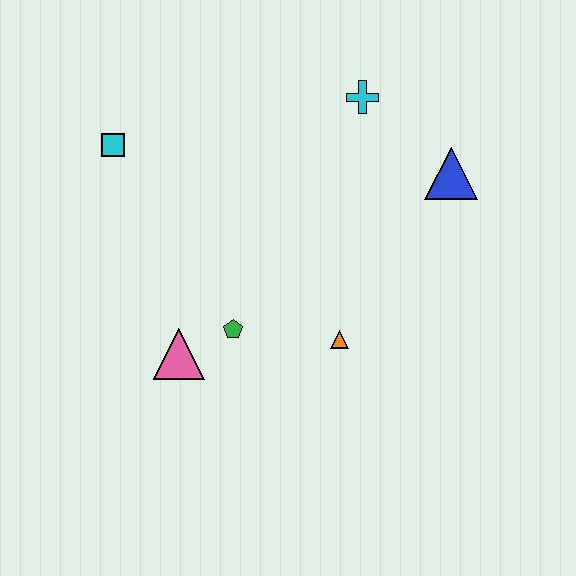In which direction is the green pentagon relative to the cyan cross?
The green pentagon is below the cyan cross.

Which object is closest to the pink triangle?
The green pentagon is closest to the pink triangle.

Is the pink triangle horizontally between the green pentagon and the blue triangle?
No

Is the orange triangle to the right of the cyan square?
Yes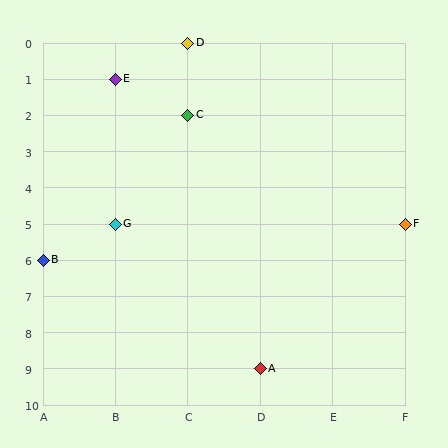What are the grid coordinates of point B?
Point B is at grid coordinates (A, 6).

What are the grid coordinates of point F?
Point F is at grid coordinates (F, 5).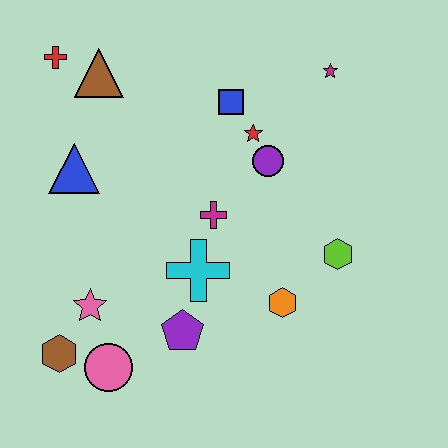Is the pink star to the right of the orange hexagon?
No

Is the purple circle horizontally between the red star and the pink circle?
No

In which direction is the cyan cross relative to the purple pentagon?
The cyan cross is above the purple pentagon.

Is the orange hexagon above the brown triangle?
No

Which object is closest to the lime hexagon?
The orange hexagon is closest to the lime hexagon.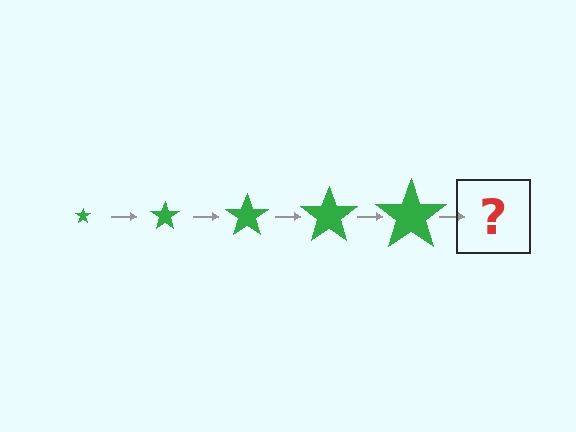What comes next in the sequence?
The next element should be a green star, larger than the previous one.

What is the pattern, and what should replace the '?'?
The pattern is that the star gets progressively larger each step. The '?' should be a green star, larger than the previous one.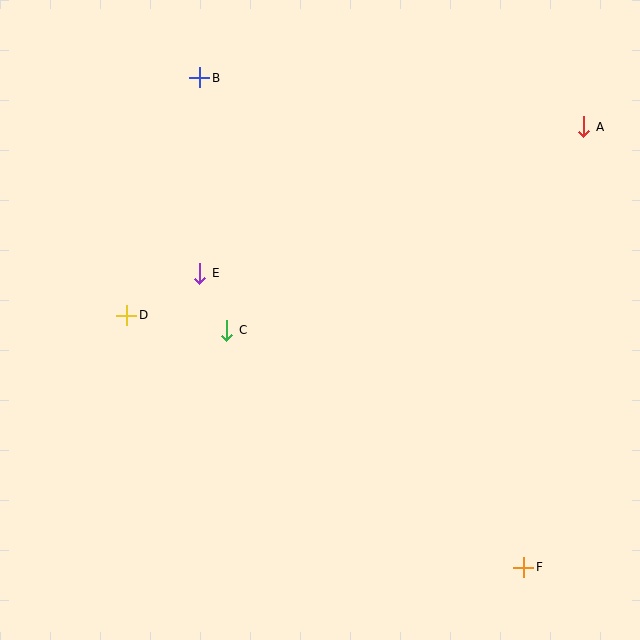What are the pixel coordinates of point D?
Point D is at (127, 315).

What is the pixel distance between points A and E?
The distance between A and E is 411 pixels.